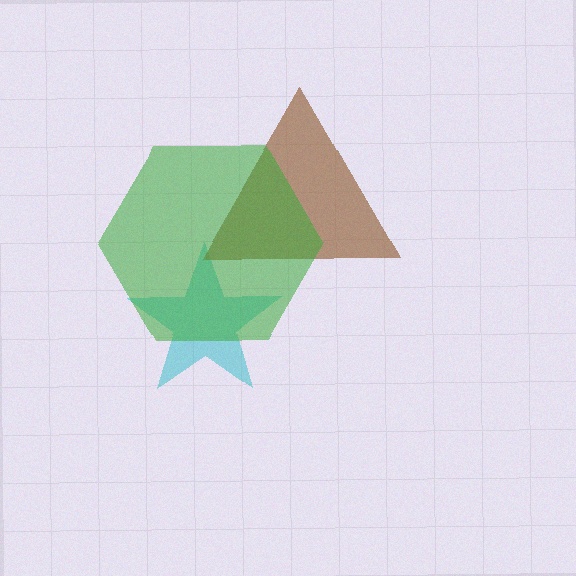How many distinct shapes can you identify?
There are 3 distinct shapes: a cyan star, a brown triangle, a green hexagon.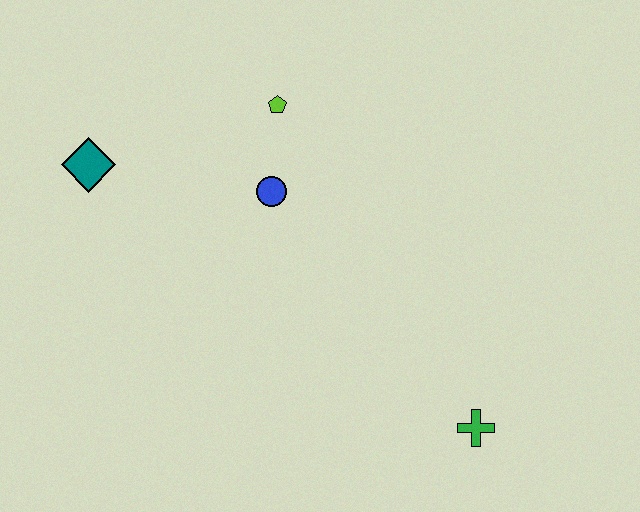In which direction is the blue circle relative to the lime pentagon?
The blue circle is below the lime pentagon.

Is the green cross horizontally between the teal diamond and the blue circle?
No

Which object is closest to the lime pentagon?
The blue circle is closest to the lime pentagon.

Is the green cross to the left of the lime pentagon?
No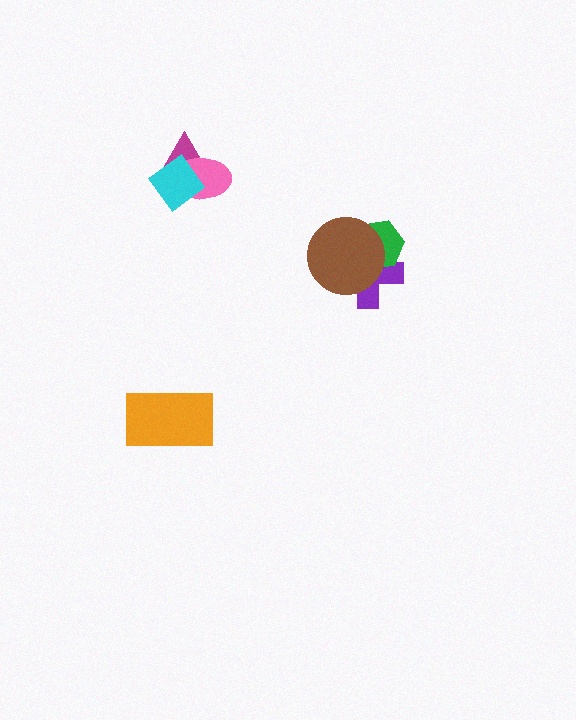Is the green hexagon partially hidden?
Yes, it is partially covered by another shape.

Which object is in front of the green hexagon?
The brown circle is in front of the green hexagon.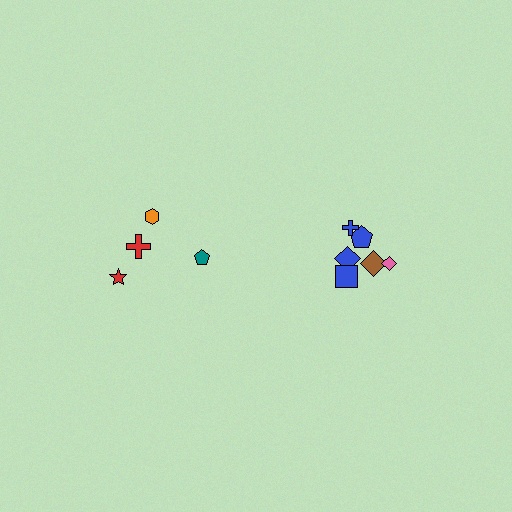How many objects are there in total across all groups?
There are 10 objects.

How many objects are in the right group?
There are 6 objects.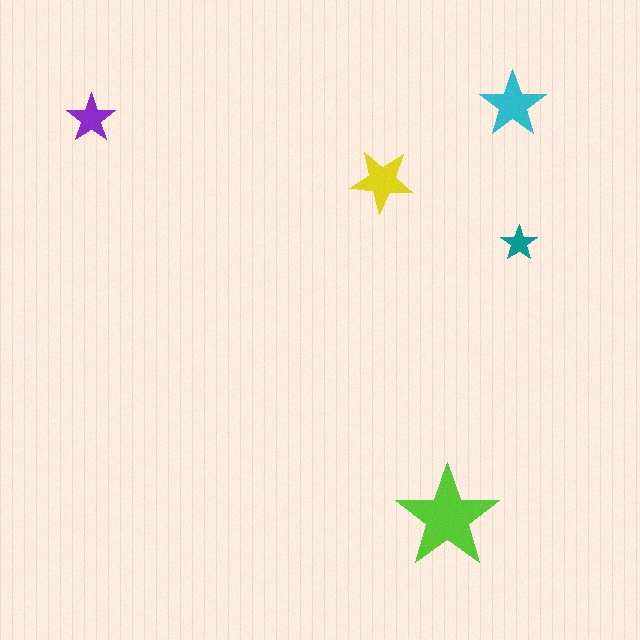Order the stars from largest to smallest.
the lime one, the cyan one, the yellow one, the purple one, the teal one.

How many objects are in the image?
There are 5 objects in the image.